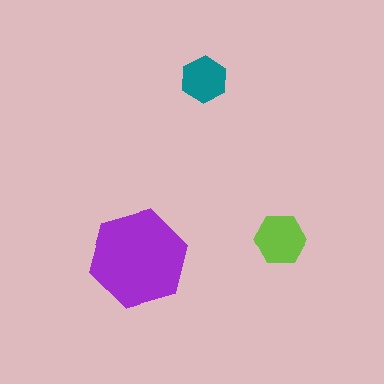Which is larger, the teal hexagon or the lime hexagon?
The lime one.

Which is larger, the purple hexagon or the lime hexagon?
The purple one.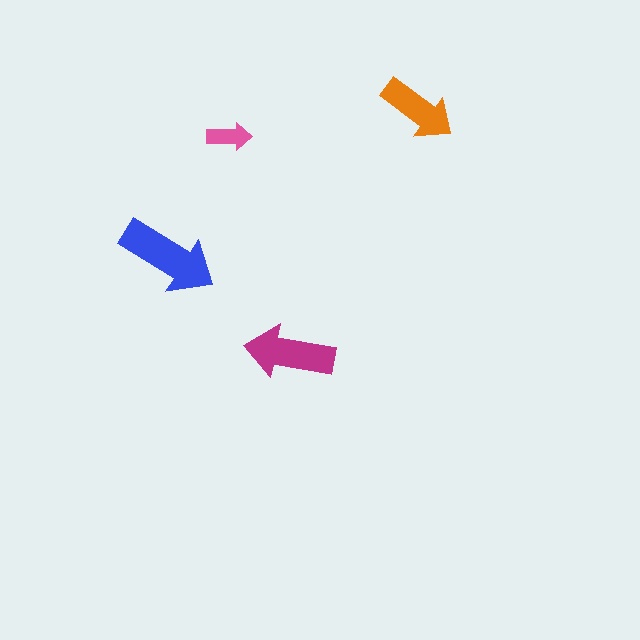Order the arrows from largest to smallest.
the blue one, the magenta one, the orange one, the pink one.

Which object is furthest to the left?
The blue arrow is leftmost.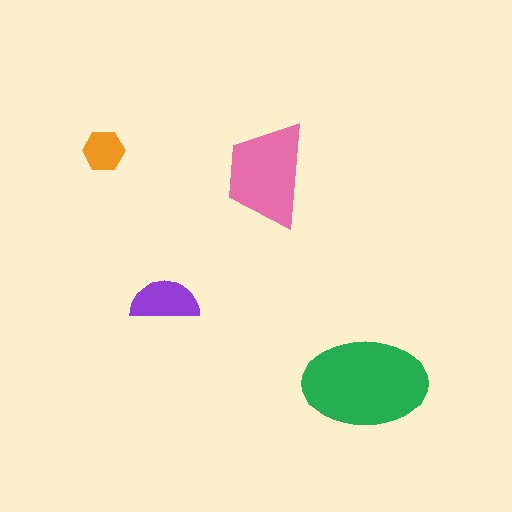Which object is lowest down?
The green ellipse is bottommost.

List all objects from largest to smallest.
The green ellipse, the pink trapezoid, the purple semicircle, the orange hexagon.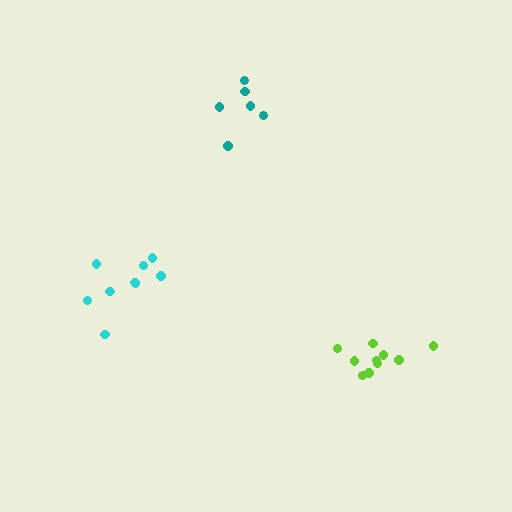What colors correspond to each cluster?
The clusters are colored: lime, teal, cyan.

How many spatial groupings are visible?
There are 3 spatial groupings.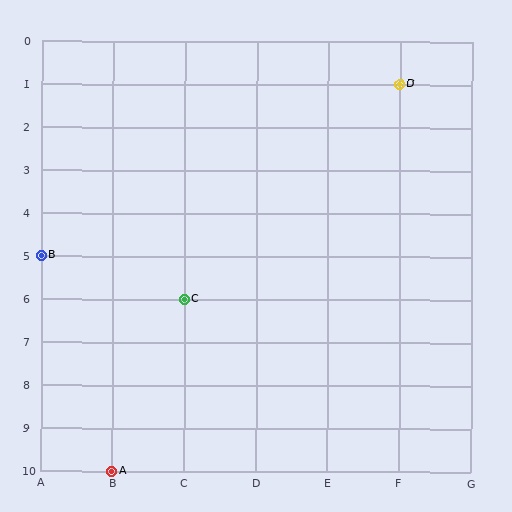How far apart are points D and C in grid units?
Points D and C are 3 columns and 5 rows apart (about 5.8 grid units diagonally).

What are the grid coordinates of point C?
Point C is at grid coordinates (C, 6).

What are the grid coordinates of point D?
Point D is at grid coordinates (F, 1).